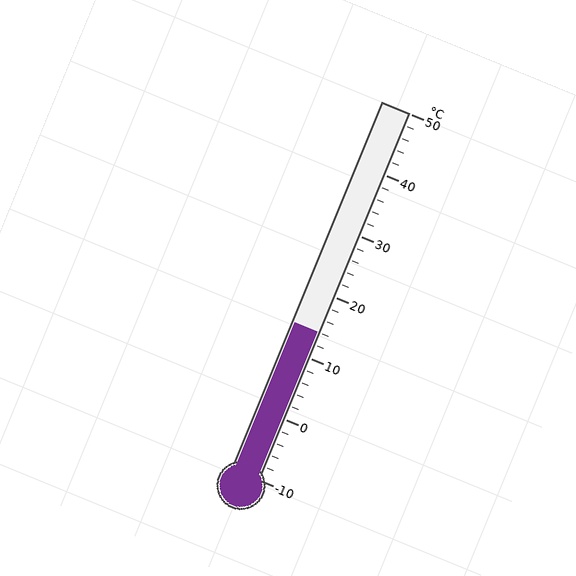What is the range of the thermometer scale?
The thermometer scale ranges from -10°C to 50°C.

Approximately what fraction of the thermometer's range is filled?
The thermometer is filled to approximately 40% of its range.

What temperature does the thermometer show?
The thermometer shows approximately 14°C.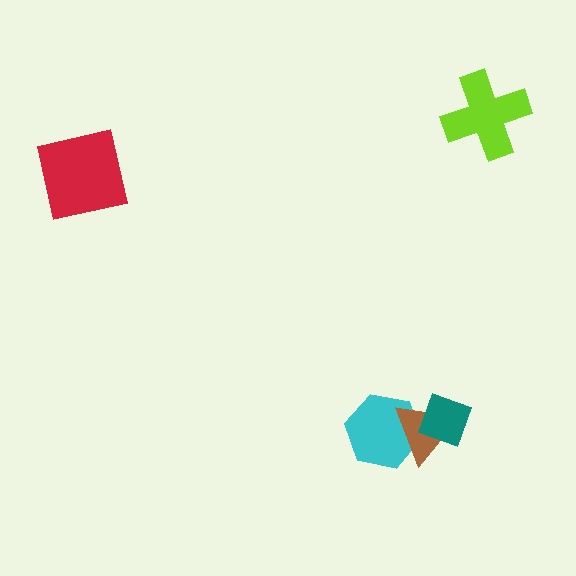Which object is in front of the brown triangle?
The teal diamond is in front of the brown triangle.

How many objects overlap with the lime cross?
0 objects overlap with the lime cross.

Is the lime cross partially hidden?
No, no other shape covers it.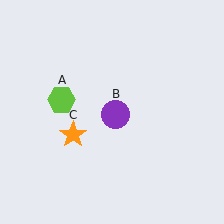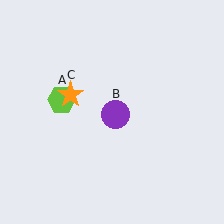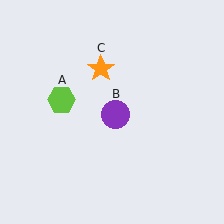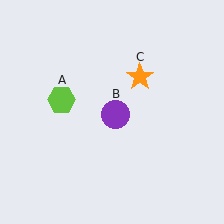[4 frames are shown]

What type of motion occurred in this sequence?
The orange star (object C) rotated clockwise around the center of the scene.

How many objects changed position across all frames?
1 object changed position: orange star (object C).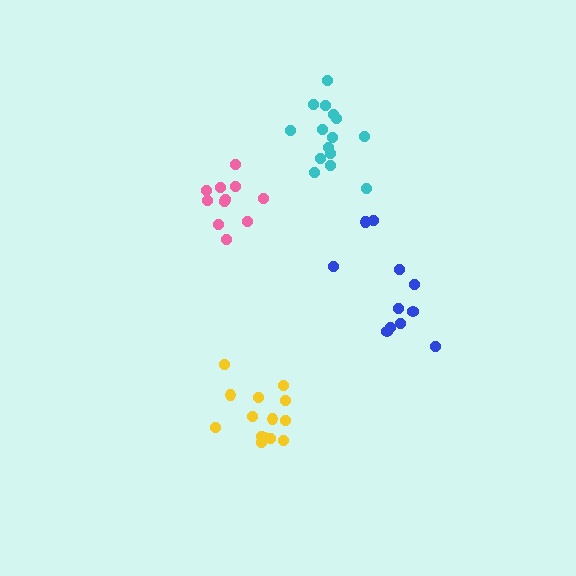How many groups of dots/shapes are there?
There are 4 groups.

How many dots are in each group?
Group 1: 11 dots, Group 2: 15 dots, Group 3: 14 dots, Group 4: 11 dots (51 total).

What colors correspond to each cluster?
The clusters are colored: pink, cyan, yellow, blue.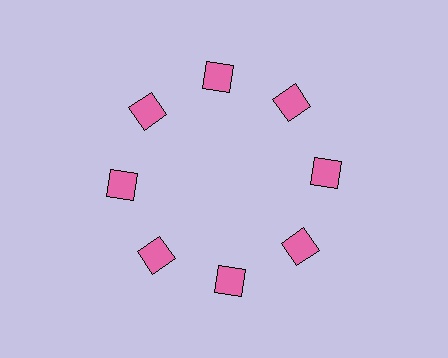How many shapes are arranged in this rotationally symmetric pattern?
There are 8 shapes, arranged in 8 groups of 1.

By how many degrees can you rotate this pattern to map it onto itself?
The pattern maps onto itself every 45 degrees of rotation.